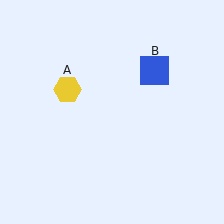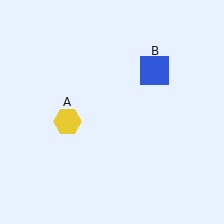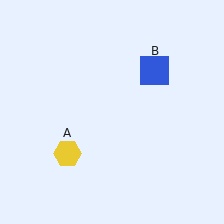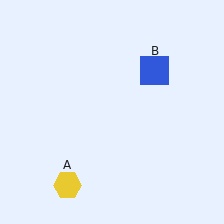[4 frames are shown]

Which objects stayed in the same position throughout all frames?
Blue square (object B) remained stationary.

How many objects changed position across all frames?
1 object changed position: yellow hexagon (object A).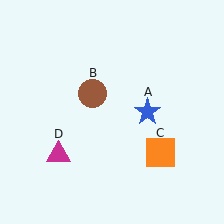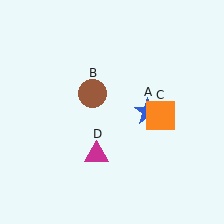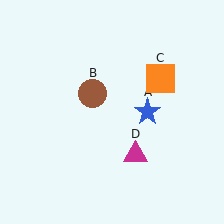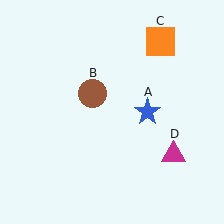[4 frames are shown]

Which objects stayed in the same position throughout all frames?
Blue star (object A) and brown circle (object B) remained stationary.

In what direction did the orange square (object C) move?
The orange square (object C) moved up.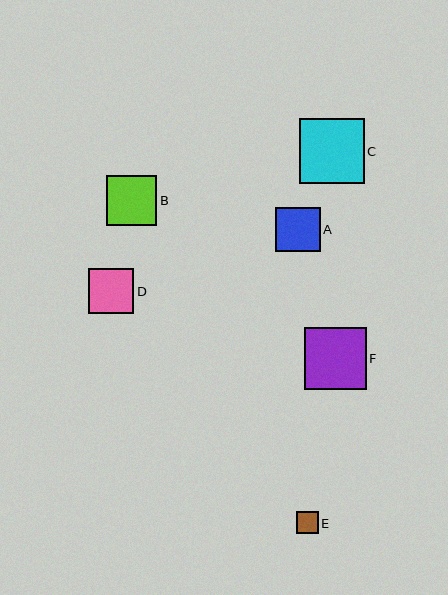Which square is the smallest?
Square E is the smallest with a size of approximately 22 pixels.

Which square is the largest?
Square C is the largest with a size of approximately 65 pixels.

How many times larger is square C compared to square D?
Square C is approximately 1.4 times the size of square D.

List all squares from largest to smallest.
From largest to smallest: C, F, B, D, A, E.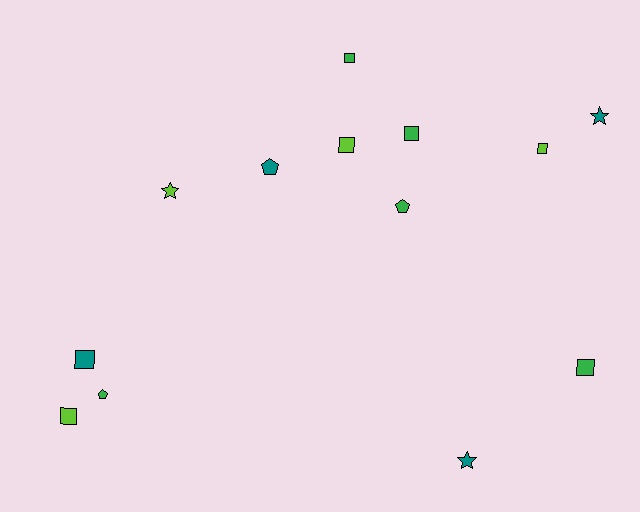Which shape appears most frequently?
Square, with 7 objects.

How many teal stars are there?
There are 2 teal stars.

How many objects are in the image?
There are 13 objects.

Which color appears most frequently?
Green, with 5 objects.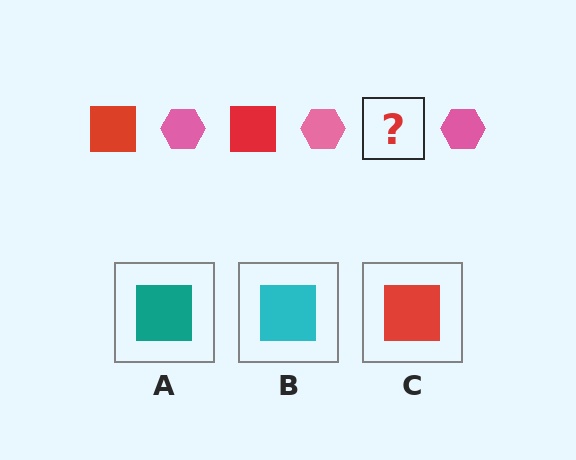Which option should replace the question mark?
Option C.